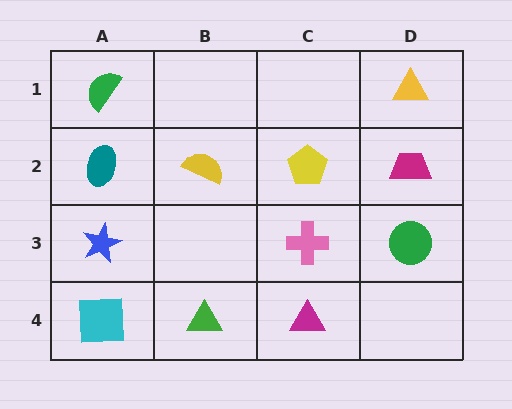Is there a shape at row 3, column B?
No, that cell is empty.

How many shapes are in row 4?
3 shapes.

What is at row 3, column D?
A green circle.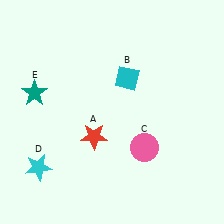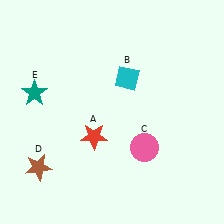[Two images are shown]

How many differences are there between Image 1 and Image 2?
There is 1 difference between the two images.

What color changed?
The star (D) changed from cyan in Image 1 to brown in Image 2.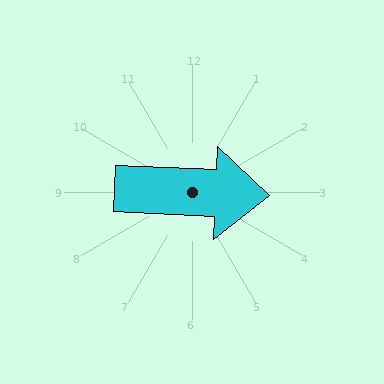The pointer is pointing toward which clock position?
Roughly 3 o'clock.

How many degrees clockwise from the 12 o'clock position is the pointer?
Approximately 93 degrees.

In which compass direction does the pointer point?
East.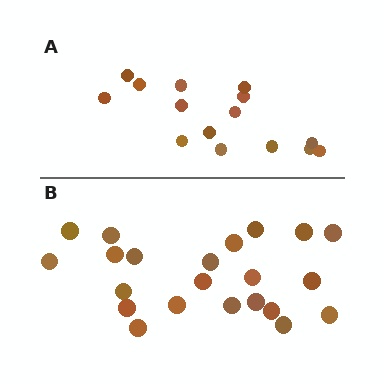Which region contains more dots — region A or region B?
Region B (the bottom region) has more dots.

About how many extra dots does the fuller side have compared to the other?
Region B has roughly 8 or so more dots than region A.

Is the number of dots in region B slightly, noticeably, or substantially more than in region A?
Region B has substantially more. The ratio is roughly 1.5 to 1.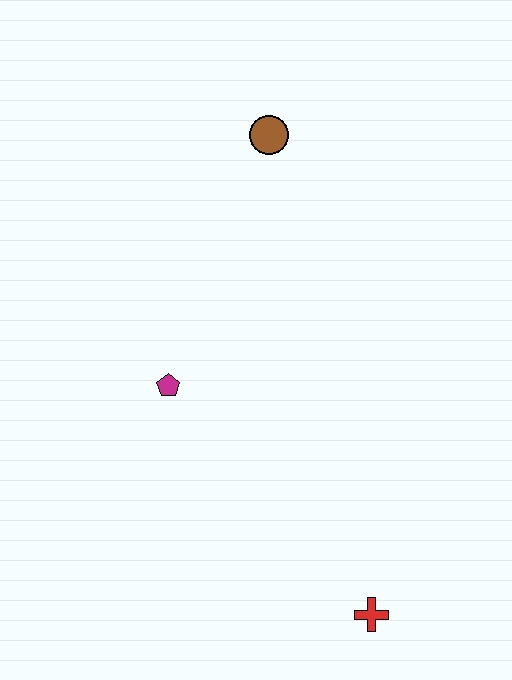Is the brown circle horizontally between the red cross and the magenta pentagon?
Yes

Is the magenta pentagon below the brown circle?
Yes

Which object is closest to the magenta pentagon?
The brown circle is closest to the magenta pentagon.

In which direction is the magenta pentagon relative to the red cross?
The magenta pentagon is above the red cross.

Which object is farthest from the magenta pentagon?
The red cross is farthest from the magenta pentagon.